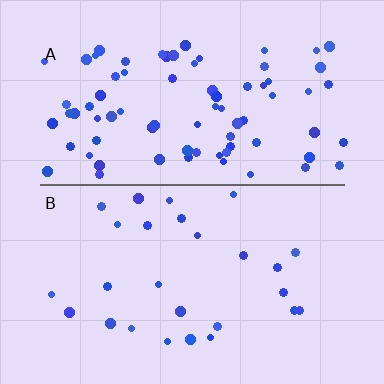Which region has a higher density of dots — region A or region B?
A (the top).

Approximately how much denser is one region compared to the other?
Approximately 2.9× — region A over region B.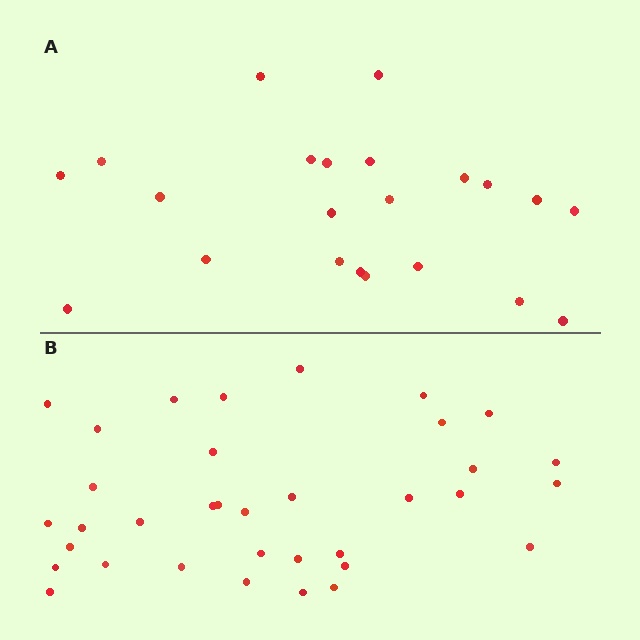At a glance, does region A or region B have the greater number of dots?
Region B (the bottom region) has more dots.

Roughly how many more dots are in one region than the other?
Region B has approximately 15 more dots than region A.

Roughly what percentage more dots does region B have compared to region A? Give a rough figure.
About 60% more.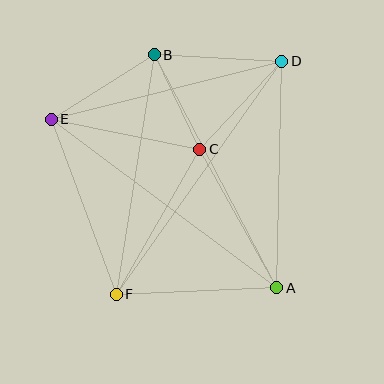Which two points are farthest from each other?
Points D and F are farthest from each other.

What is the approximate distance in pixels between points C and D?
The distance between C and D is approximately 120 pixels.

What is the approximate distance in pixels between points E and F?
The distance between E and F is approximately 187 pixels.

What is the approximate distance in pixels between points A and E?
The distance between A and E is approximately 282 pixels.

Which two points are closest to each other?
Points B and C are closest to each other.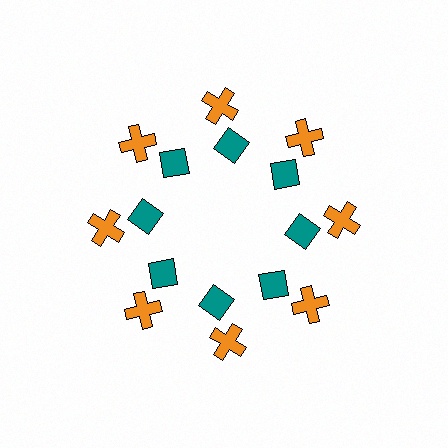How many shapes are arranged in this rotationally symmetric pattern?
There are 16 shapes, arranged in 8 groups of 2.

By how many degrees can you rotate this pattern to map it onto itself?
The pattern maps onto itself every 45 degrees of rotation.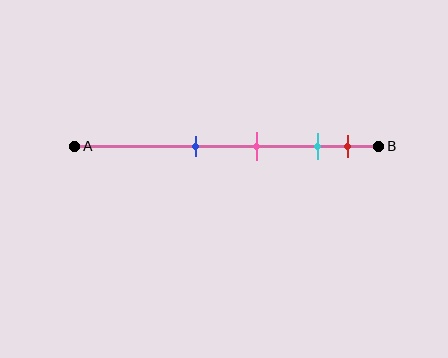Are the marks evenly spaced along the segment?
No, the marks are not evenly spaced.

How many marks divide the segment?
There are 4 marks dividing the segment.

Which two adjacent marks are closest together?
The cyan and red marks are the closest adjacent pair.